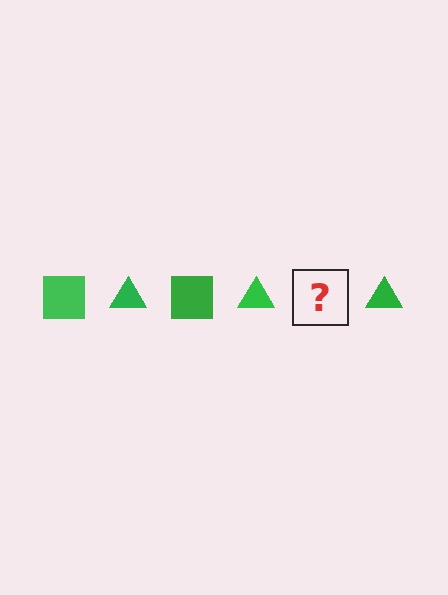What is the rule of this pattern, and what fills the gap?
The rule is that the pattern cycles through square, triangle shapes in green. The gap should be filled with a green square.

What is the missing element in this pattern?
The missing element is a green square.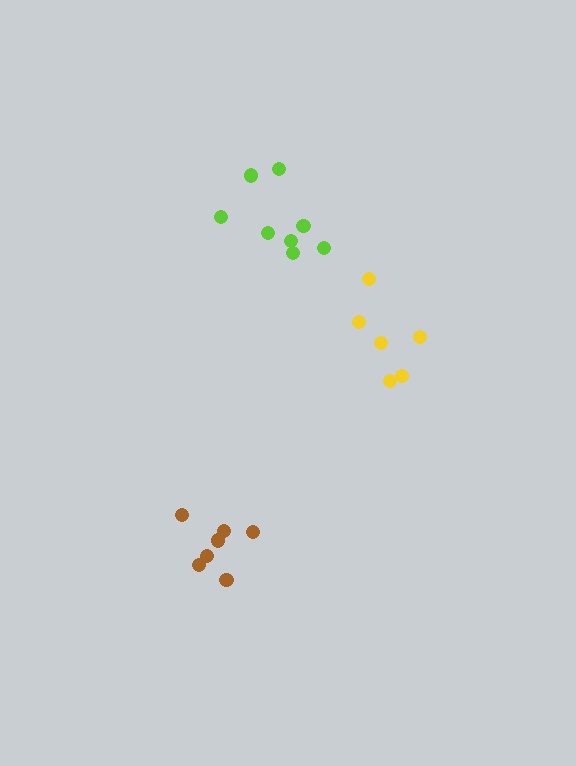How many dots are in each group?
Group 1: 6 dots, Group 2: 8 dots, Group 3: 7 dots (21 total).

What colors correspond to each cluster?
The clusters are colored: yellow, lime, brown.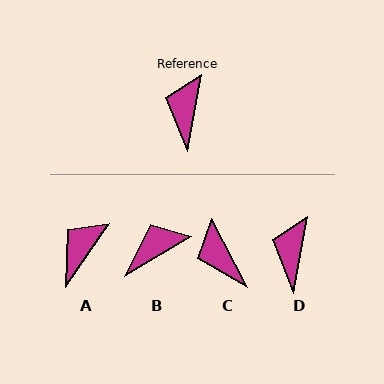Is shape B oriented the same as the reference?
No, it is off by about 49 degrees.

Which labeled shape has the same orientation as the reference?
D.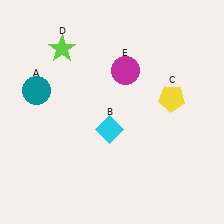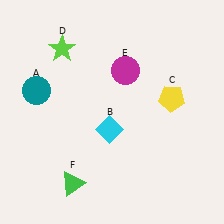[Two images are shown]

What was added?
A green triangle (F) was added in Image 2.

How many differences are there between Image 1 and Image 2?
There is 1 difference between the two images.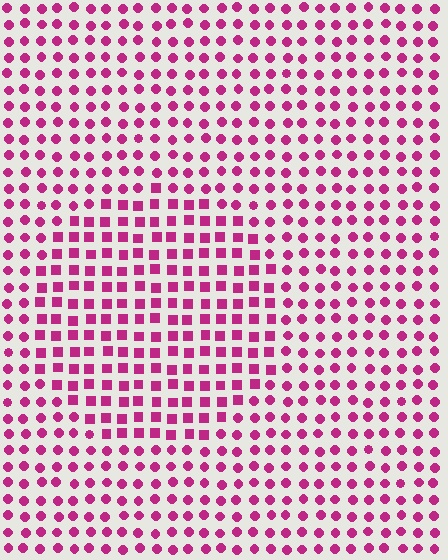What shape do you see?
I see a circle.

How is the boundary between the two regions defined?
The boundary is defined by a change in element shape: squares inside vs. circles outside. All elements share the same color and spacing.